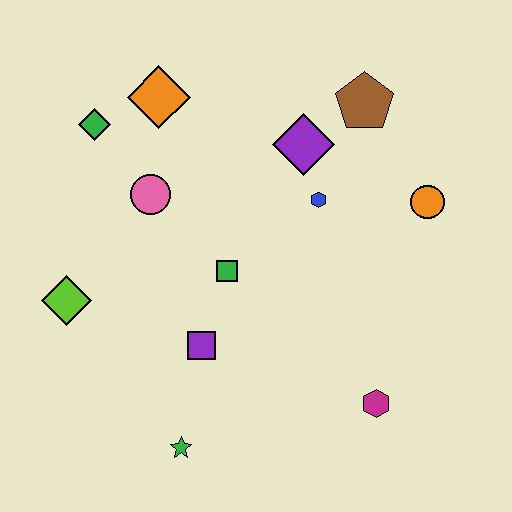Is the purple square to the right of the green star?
Yes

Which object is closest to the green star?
The purple square is closest to the green star.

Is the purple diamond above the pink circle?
Yes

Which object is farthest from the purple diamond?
The green star is farthest from the purple diamond.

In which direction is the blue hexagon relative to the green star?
The blue hexagon is above the green star.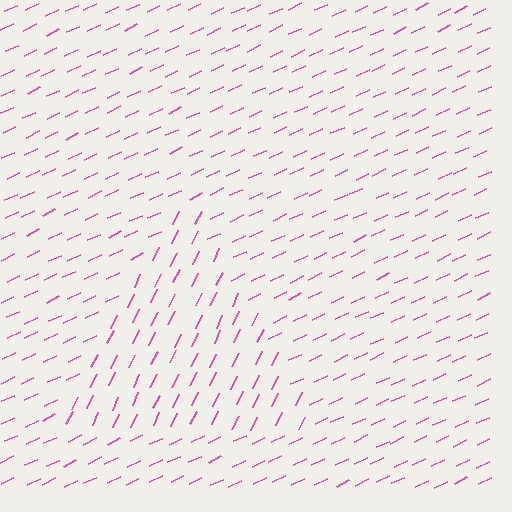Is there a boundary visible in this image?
Yes, there is a texture boundary formed by a change in line orientation.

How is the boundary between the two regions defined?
The boundary is defined purely by a change in line orientation (approximately 39 degrees difference). All lines are the same color and thickness.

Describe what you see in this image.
The image is filled with small pink line segments. A triangle region in the image has lines oriented differently from the surrounding lines, creating a visible texture boundary.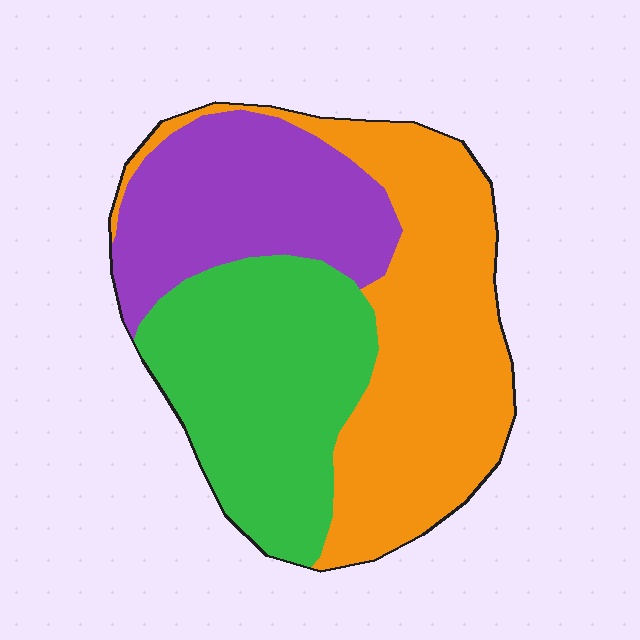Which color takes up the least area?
Purple, at roughly 25%.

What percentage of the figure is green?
Green covers about 35% of the figure.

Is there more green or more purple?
Green.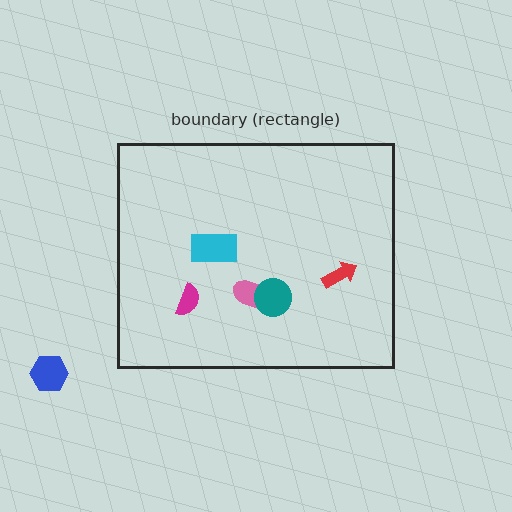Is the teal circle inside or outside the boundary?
Inside.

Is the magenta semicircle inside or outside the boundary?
Inside.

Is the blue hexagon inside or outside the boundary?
Outside.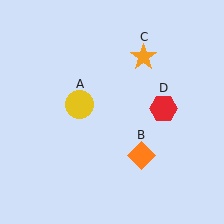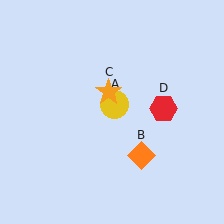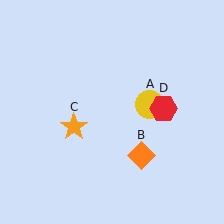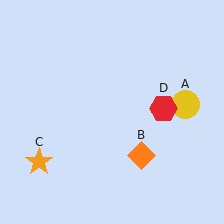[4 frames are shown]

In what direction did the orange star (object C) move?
The orange star (object C) moved down and to the left.